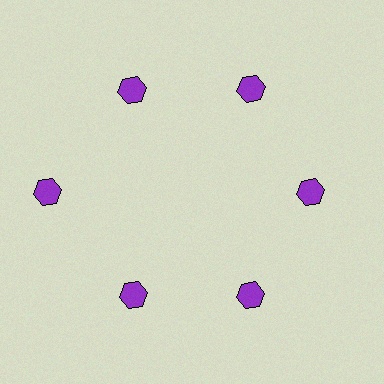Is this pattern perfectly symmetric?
No. The 6 purple hexagons are arranged in a ring, but one element near the 9 o'clock position is pushed outward from the center, breaking the 6-fold rotational symmetry.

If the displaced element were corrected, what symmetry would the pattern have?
It would have 6-fold rotational symmetry — the pattern would map onto itself every 60 degrees.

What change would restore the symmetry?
The symmetry would be restored by moving it inward, back onto the ring so that all 6 hexagons sit at equal angles and equal distance from the center.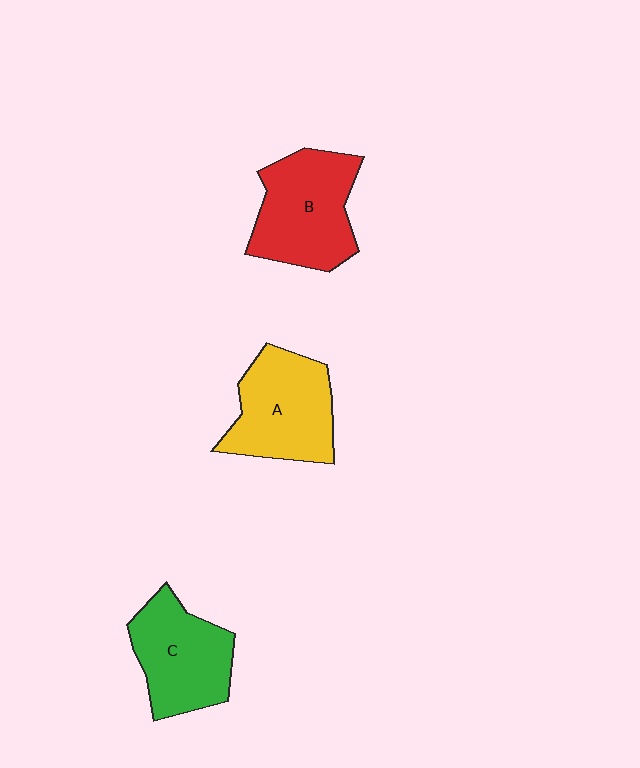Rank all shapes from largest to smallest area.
From largest to smallest: B (red), A (yellow), C (green).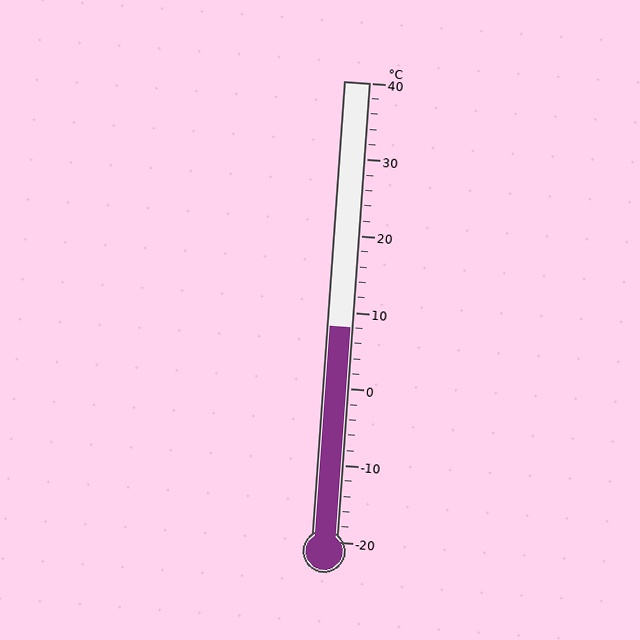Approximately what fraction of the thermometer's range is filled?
The thermometer is filled to approximately 45% of its range.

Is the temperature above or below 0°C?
The temperature is above 0°C.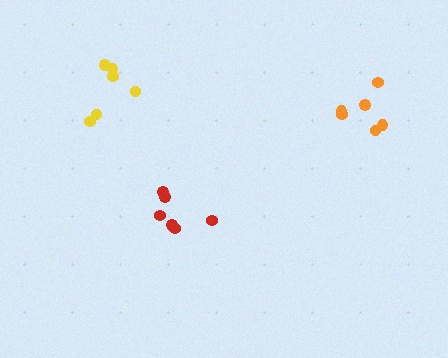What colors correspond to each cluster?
The clusters are colored: red, orange, yellow.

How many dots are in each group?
Group 1: 6 dots, Group 2: 6 dots, Group 3: 6 dots (18 total).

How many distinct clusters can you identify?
There are 3 distinct clusters.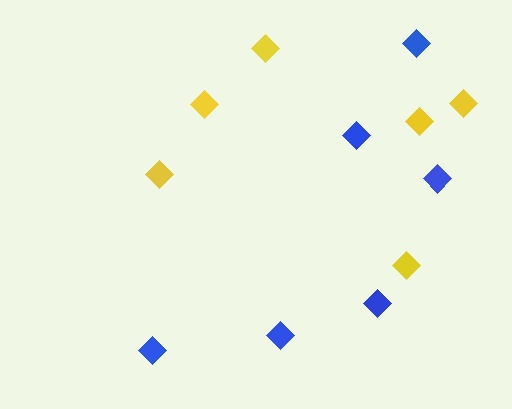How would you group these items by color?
There are 2 groups: one group of yellow diamonds (6) and one group of blue diamonds (6).